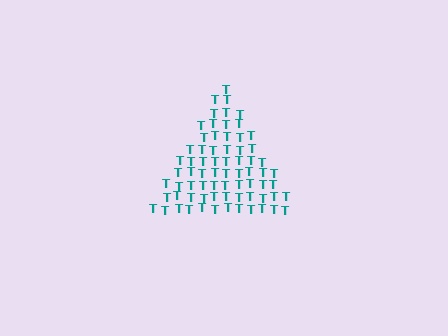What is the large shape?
The large shape is a triangle.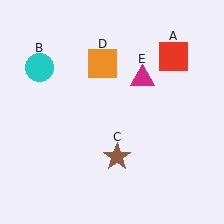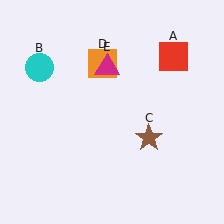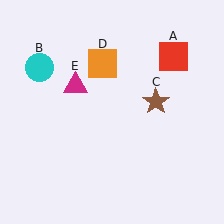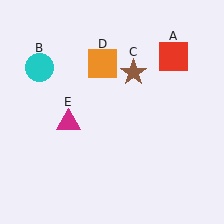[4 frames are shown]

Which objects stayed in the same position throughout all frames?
Red square (object A) and cyan circle (object B) and orange square (object D) remained stationary.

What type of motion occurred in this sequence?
The brown star (object C), magenta triangle (object E) rotated counterclockwise around the center of the scene.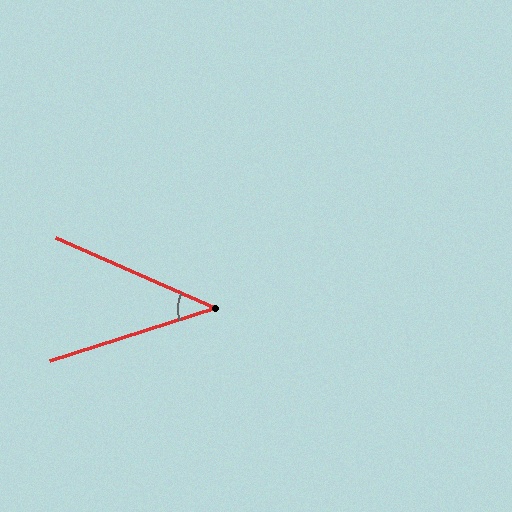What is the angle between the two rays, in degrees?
Approximately 42 degrees.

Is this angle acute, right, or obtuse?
It is acute.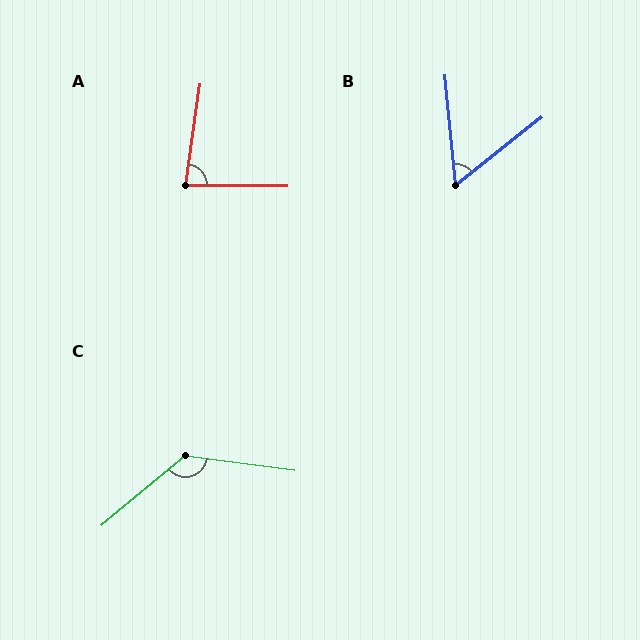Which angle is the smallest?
B, at approximately 57 degrees.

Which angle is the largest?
C, at approximately 133 degrees.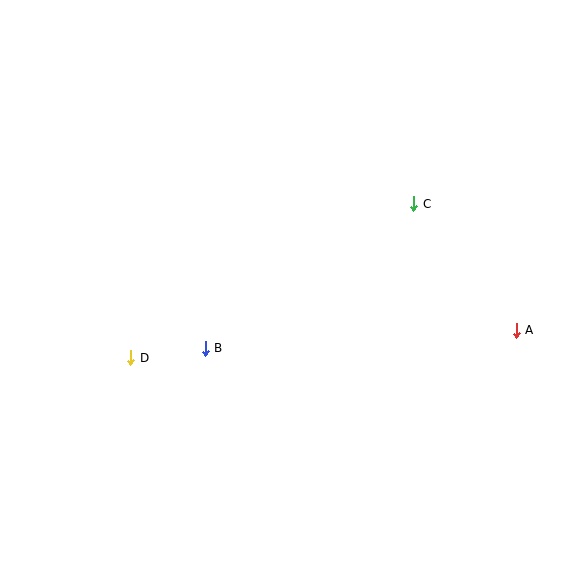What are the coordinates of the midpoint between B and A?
The midpoint between B and A is at (361, 339).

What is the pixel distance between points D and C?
The distance between D and C is 323 pixels.